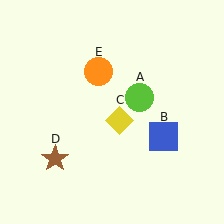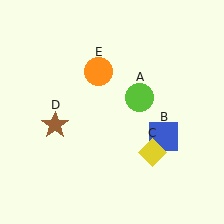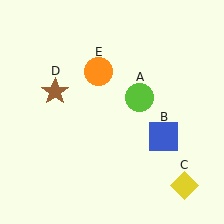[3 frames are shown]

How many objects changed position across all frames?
2 objects changed position: yellow diamond (object C), brown star (object D).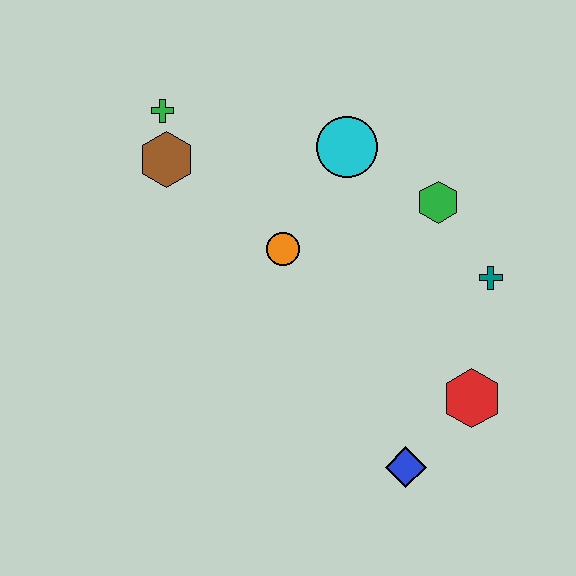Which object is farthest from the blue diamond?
The green cross is farthest from the blue diamond.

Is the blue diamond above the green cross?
No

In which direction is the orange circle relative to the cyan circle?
The orange circle is below the cyan circle.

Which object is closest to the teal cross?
The green hexagon is closest to the teal cross.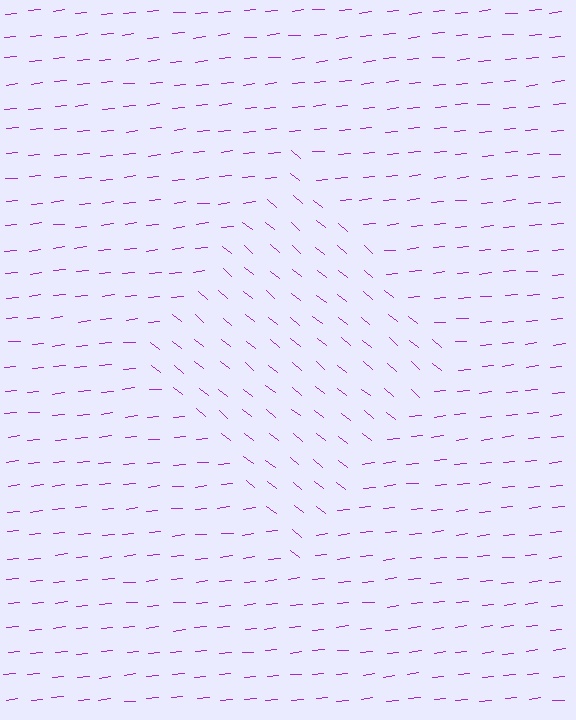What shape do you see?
I see a diamond.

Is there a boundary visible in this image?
Yes, there is a texture boundary formed by a change in line orientation.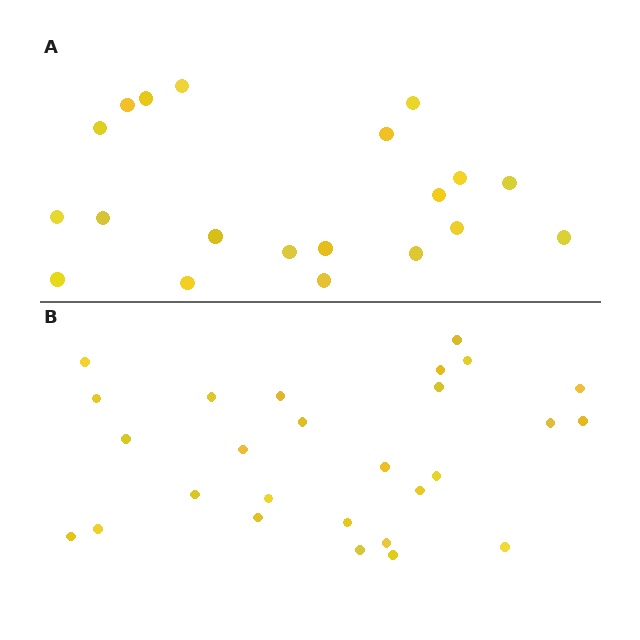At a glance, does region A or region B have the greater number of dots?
Region B (the bottom region) has more dots.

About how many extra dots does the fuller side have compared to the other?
Region B has roughly 8 or so more dots than region A.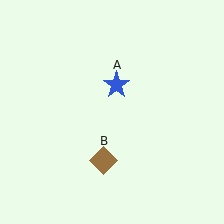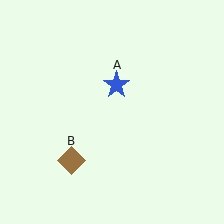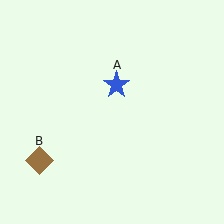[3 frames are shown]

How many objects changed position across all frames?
1 object changed position: brown diamond (object B).